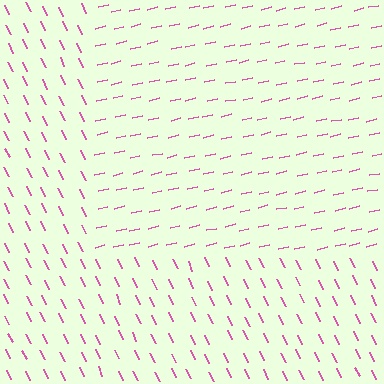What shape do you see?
I see a rectangle.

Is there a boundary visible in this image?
Yes, there is a texture boundary formed by a change in line orientation.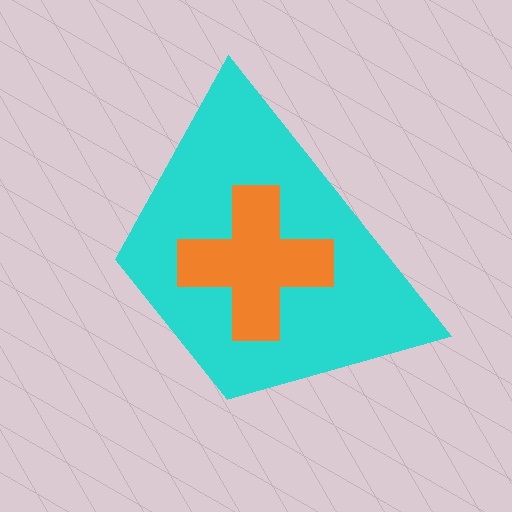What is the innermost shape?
The orange cross.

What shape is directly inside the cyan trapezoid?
The orange cross.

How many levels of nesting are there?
2.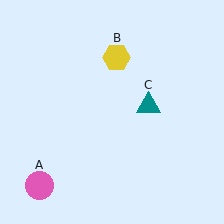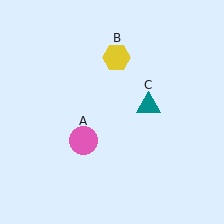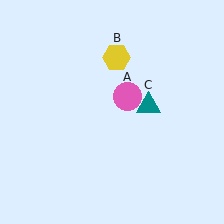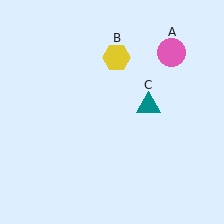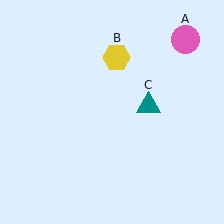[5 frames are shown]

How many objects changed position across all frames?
1 object changed position: pink circle (object A).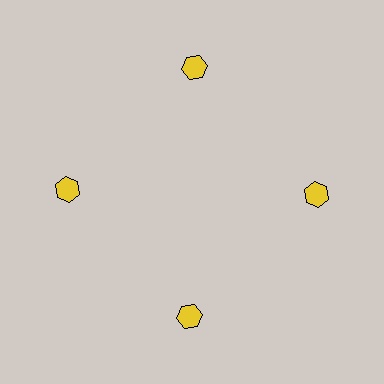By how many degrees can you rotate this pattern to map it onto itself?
The pattern maps onto itself every 90 degrees of rotation.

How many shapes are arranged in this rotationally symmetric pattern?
There are 4 shapes, arranged in 4 groups of 1.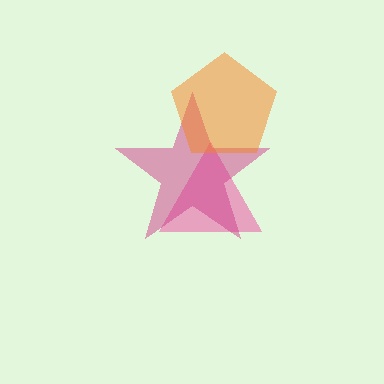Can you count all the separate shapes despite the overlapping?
Yes, there are 3 separate shapes.